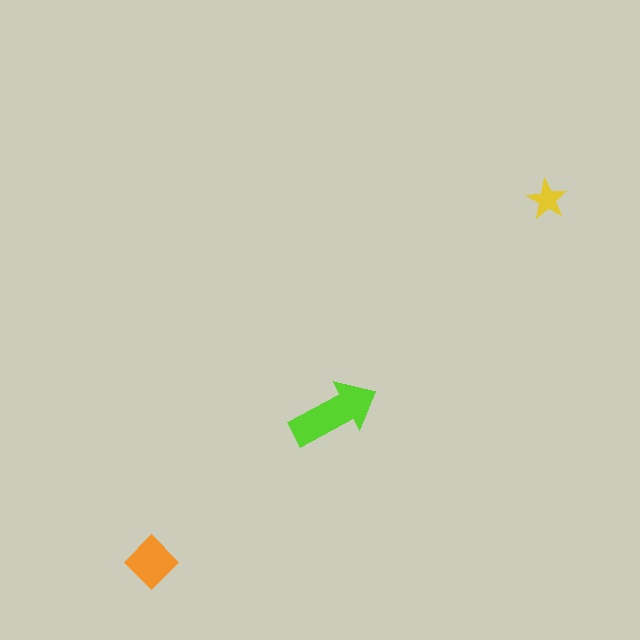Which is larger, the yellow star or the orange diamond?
The orange diamond.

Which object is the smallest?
The yellow star.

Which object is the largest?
The lime arrow.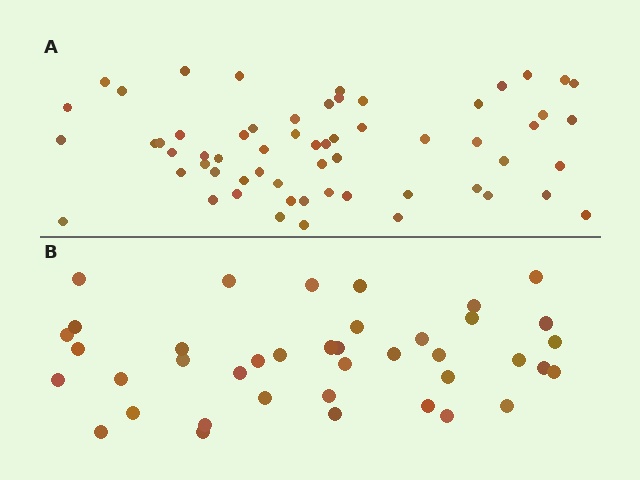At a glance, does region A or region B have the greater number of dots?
Region A (the top region) has more dots.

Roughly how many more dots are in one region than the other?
Region A has approximately 20 more dots than region B.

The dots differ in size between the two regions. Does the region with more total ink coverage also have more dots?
No. Region B has more total ink coverage because its dots are larger, but region A actually contains more individual dots. Total area can be misleading — the number of items is what matters here.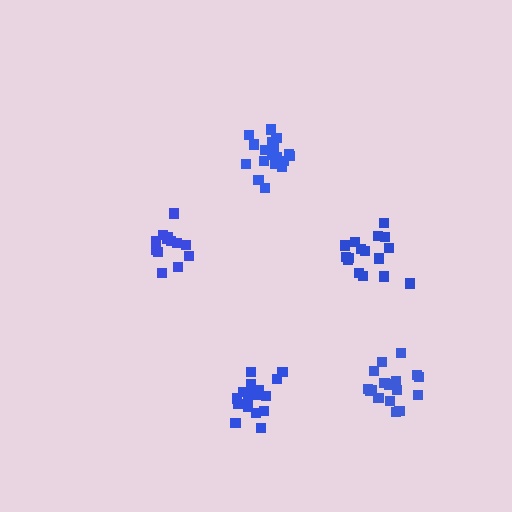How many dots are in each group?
Group 1: 18 dots, Group 2: 16 dots, Group 3: 18 dots, Group 4: 17 dots, Group 5: 13 dots (82 total).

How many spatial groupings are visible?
There are 5 spatial groupings.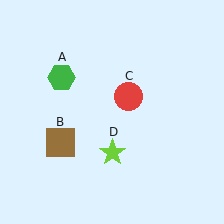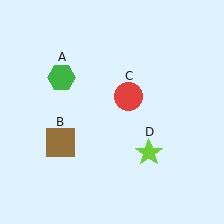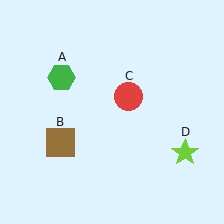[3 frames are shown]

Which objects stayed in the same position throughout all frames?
Green hexagon (object A) and brown square (object B) and red circle (object C) remained stationary.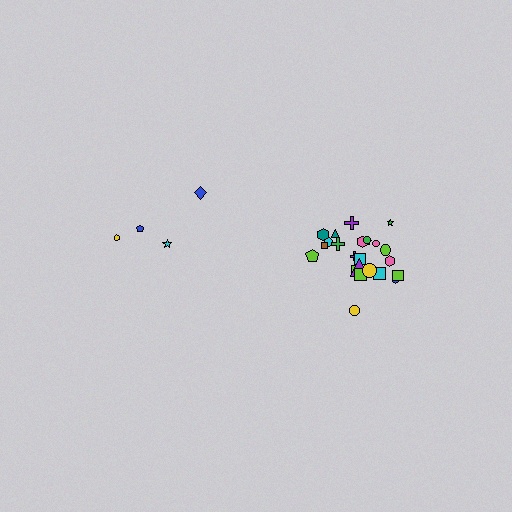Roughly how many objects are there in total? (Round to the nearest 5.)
Roughly 30 objects in total.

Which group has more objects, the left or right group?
The right group.